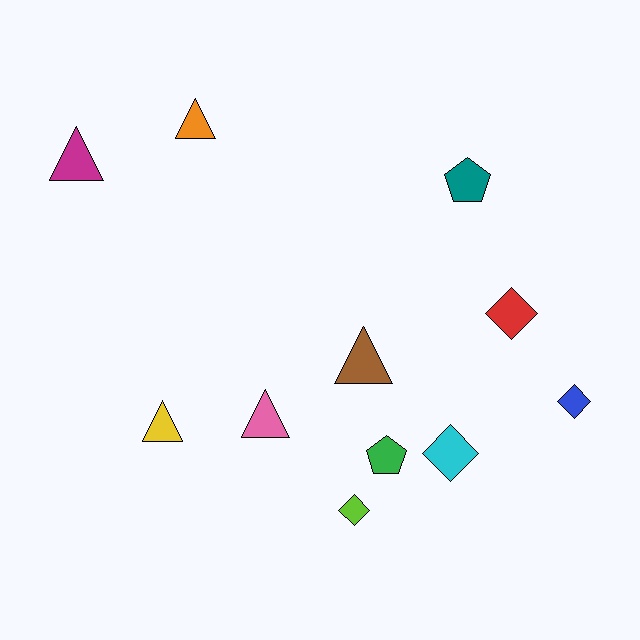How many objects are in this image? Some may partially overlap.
There are 11 objects.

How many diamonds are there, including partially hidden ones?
There are 4 diamonds.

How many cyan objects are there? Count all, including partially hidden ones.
There is 1 cyan object.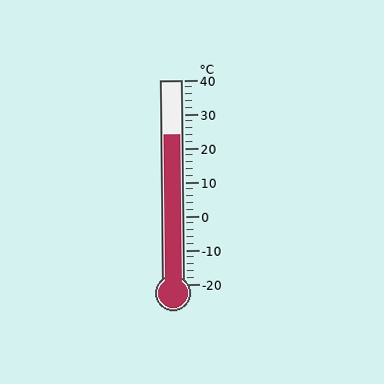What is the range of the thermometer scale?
The thermometer scale ranges from -20°C to 40°C.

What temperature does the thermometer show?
The thermometer shows approximately 24°C.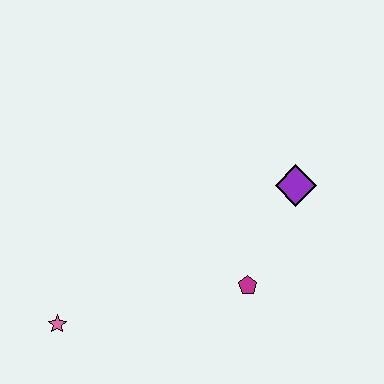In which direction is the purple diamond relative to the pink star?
The purple diamond is to the right of the pink star.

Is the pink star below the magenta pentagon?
Yes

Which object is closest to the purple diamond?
The magenta pentagon is closest to the purple diamond.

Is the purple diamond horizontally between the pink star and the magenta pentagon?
No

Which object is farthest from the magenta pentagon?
The pink star is farthest from the magenta pentagon.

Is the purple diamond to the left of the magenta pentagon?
No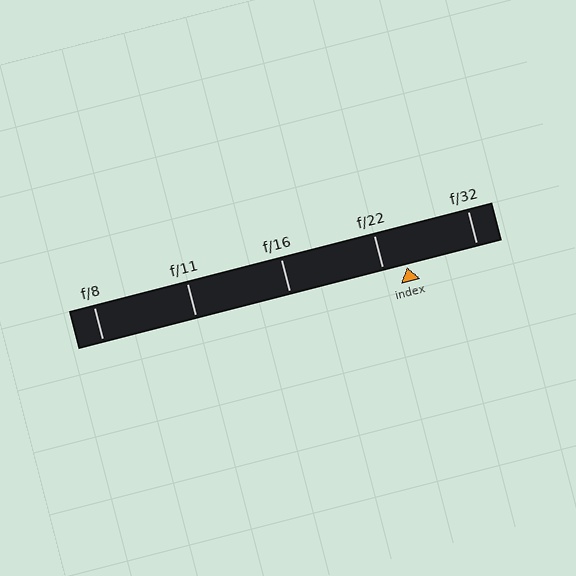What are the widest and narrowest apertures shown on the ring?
The widest aperture shown is f/8 and the narrowest is f/32.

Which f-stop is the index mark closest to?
The index mark is closest to f/22.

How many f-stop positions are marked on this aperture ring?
There are 5 f-stop positions marked.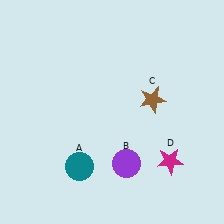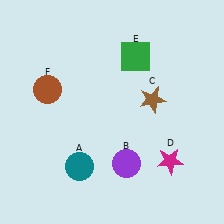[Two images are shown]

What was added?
A green square (E), a brown circle (F) were added in Image 2.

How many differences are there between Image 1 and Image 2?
There are 2 differences between the two images.